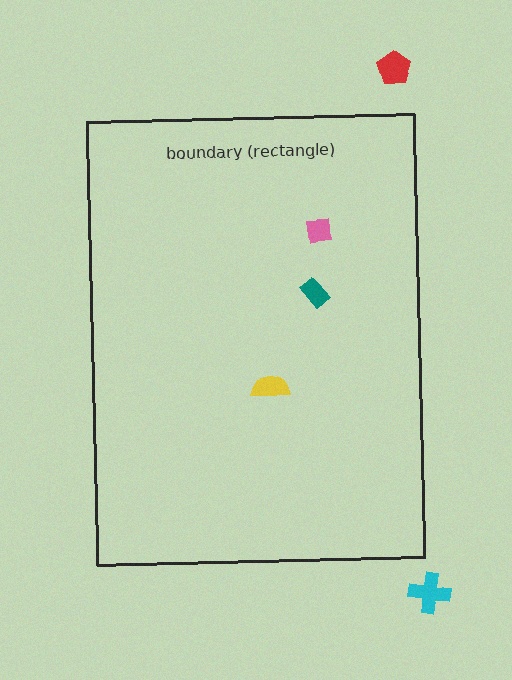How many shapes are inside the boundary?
3 inside, 2 outside.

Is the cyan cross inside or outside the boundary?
Outside.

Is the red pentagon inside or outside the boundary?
Outside.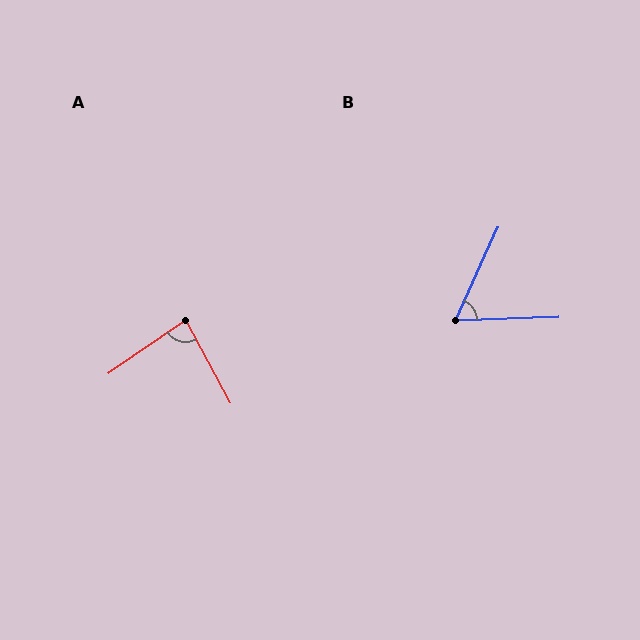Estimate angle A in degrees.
Approximately 84 degrees.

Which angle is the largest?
A, at approximately 84 degrees.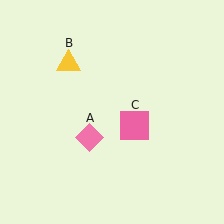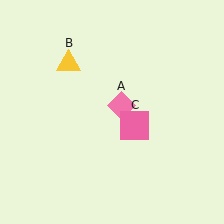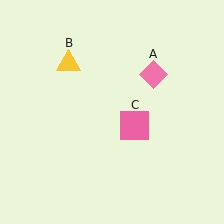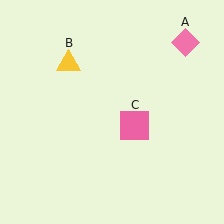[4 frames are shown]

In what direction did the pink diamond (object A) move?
The pink diamond (object A) moved up and to the right.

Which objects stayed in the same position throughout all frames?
Yellow triangle (object B) and pink square (object C) remained stationary.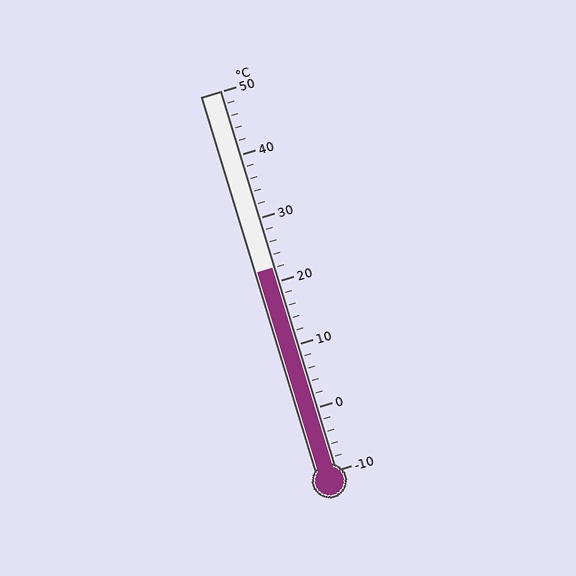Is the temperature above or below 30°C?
The temperature is below 30°C.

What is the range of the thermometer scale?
The thermometer scale ranges from -10°C to 50°C.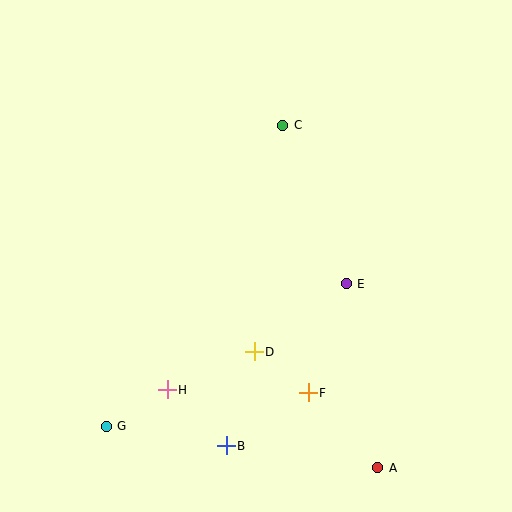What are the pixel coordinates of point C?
Point C is at (283, 125).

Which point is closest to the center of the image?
Point E at (346, 284) is closest to the center.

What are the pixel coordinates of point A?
Point A is at (378, 468).